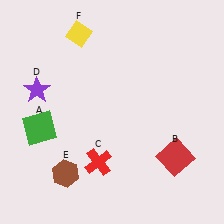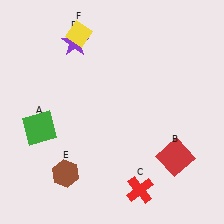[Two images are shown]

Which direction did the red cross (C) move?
The red cross (C) moved right.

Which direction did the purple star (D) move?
The purple star (D) moved up.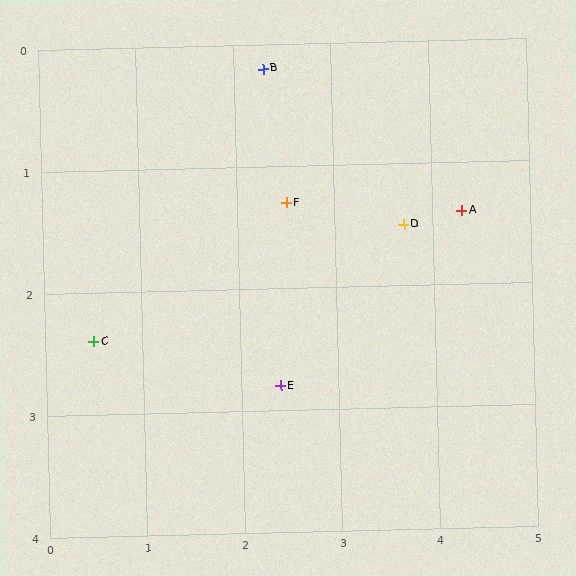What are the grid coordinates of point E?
Point E is at approximately (2.4, 2.8).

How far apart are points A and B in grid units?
Points A and B are about 2.3 grid units apart.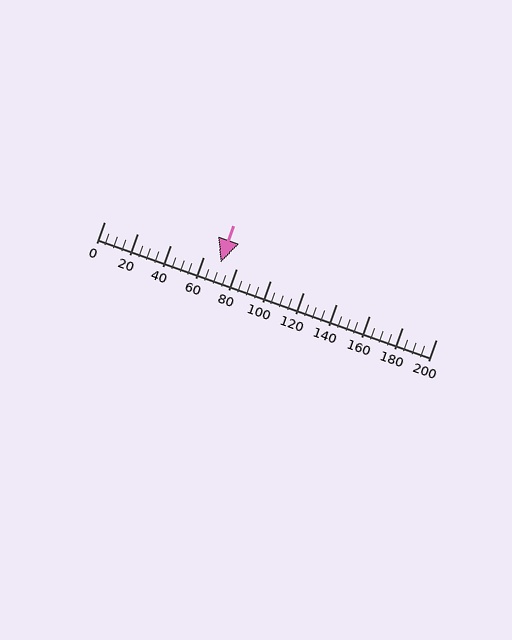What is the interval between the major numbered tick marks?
The major tick marks are spaced 20 units apart.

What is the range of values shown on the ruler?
The ruler shows values from 0 to 200.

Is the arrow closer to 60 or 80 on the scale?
The arrow is closer to 80.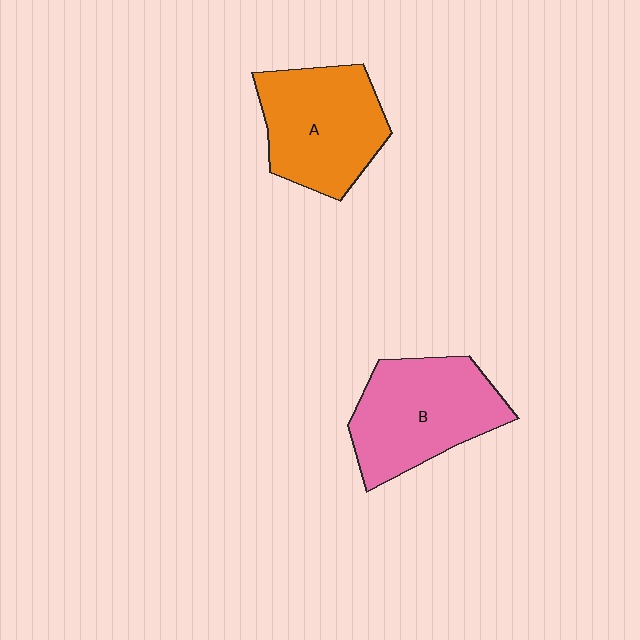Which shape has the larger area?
Shape B (pink).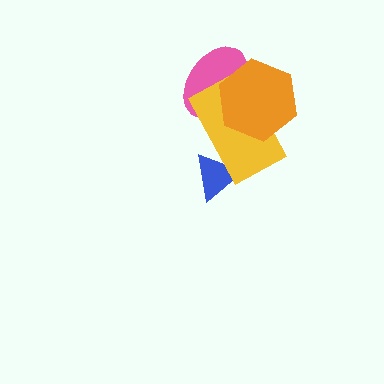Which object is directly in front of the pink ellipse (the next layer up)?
The yellow rectangle is directly in front of the pink ellipse.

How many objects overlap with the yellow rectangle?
3 objects overlap with the yellow rectangle.